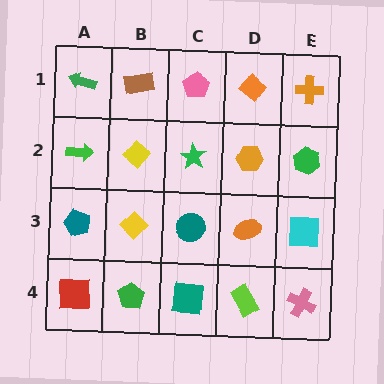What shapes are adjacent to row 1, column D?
An orange hexagon (row 2, column D), a pink pentagon (row 1, column C), an orange cross (row 1, column E).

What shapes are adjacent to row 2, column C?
A pink pentagon (row 1, column C), a teal circle (row 3, column C), a yellow diamond (row 2, column B), an orange hexagon (row 2, column D).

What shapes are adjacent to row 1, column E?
A green hexagon (row 2, column E), an orange diamond (row 1, column D).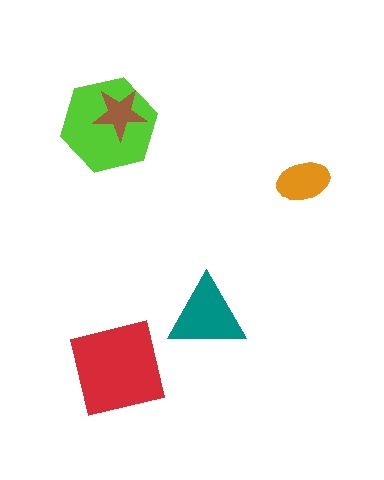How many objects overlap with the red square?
0 objects overlap with the red square.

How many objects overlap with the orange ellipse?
0 objects overlap with the orange ellipse.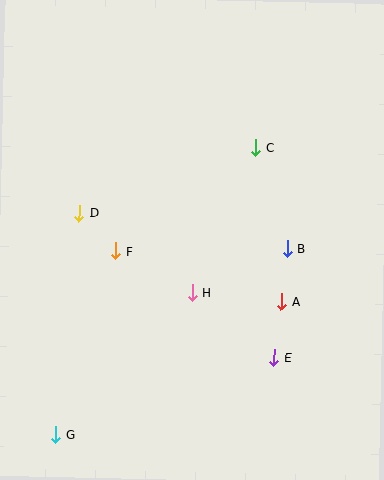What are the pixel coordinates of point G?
Point G is at (56, 435).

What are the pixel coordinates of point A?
Point A is at (282, 302).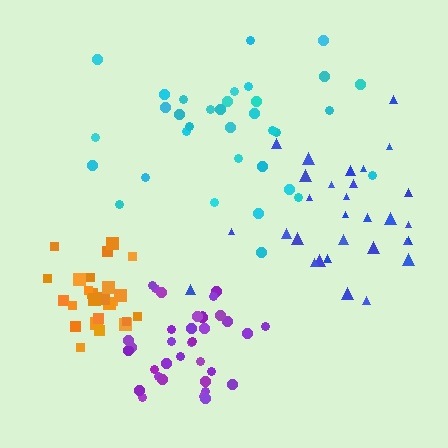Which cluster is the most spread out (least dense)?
Cyan.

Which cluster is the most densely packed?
Orange.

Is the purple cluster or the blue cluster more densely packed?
Purple.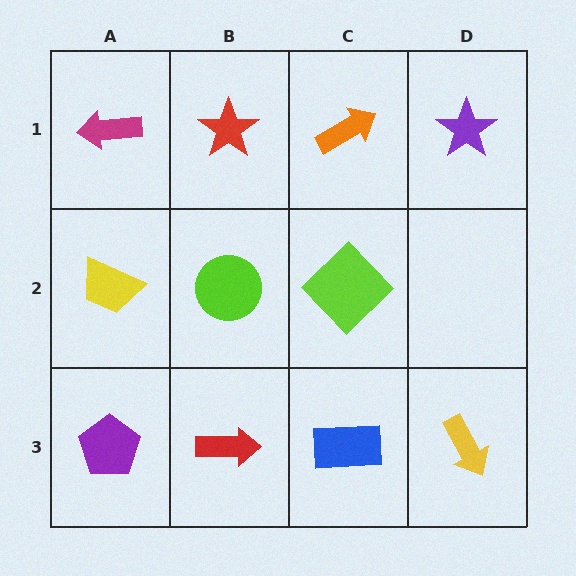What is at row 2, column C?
A lime diamond.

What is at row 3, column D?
A yellow arrow.